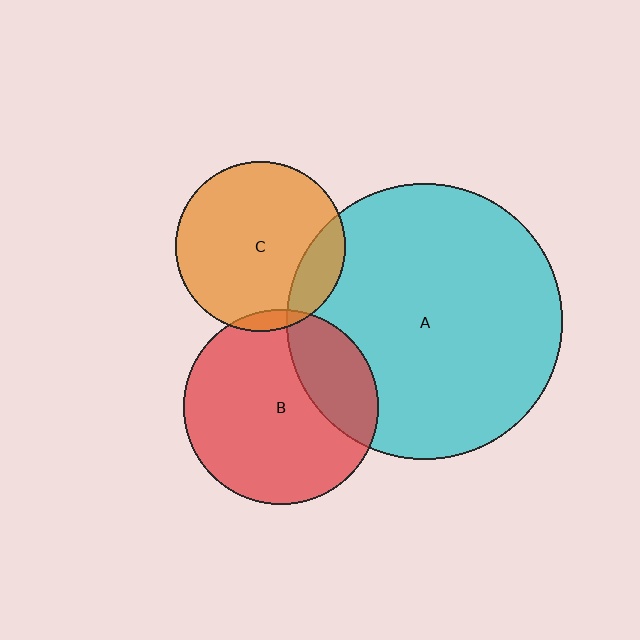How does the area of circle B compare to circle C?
Approximately 1.3 times.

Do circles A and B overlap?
Yes.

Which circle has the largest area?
Circle A (cyan).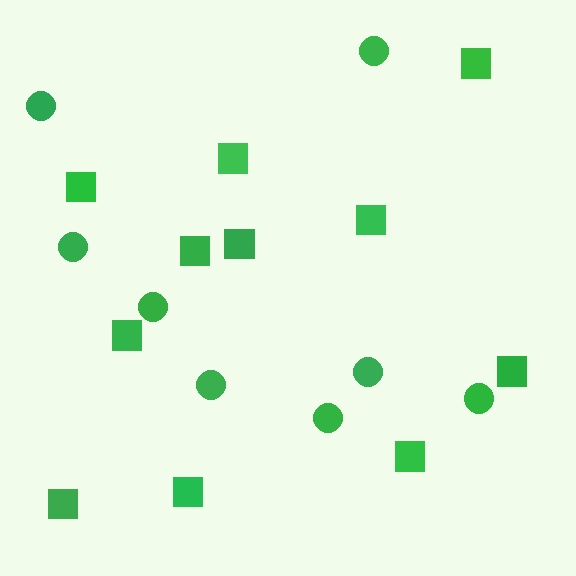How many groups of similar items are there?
There are 2 groups: one group of squares (11) and one group of circles (8).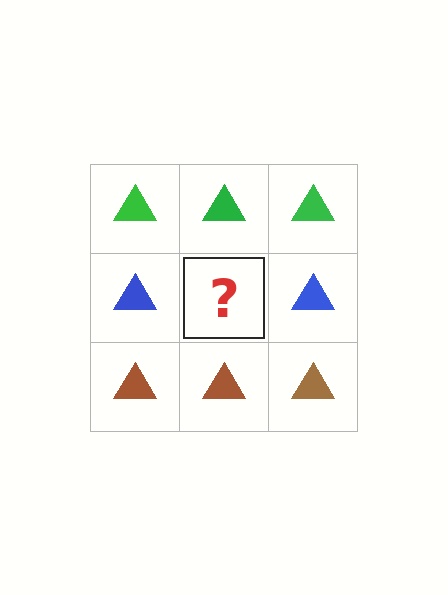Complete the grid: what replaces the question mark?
The question mark should be replaced with a blue triangle.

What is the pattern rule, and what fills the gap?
The rule is that each row has a consistent color. The gap should be filled with a blue triangle.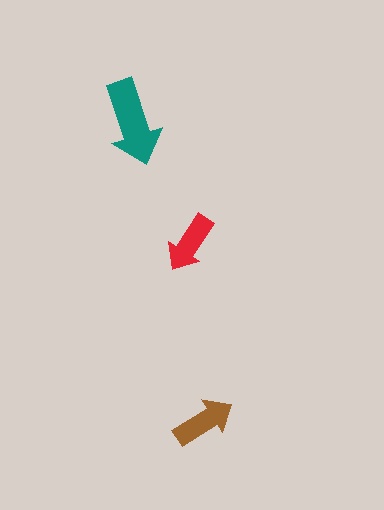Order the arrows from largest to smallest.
the teal one, the brown one, the red one.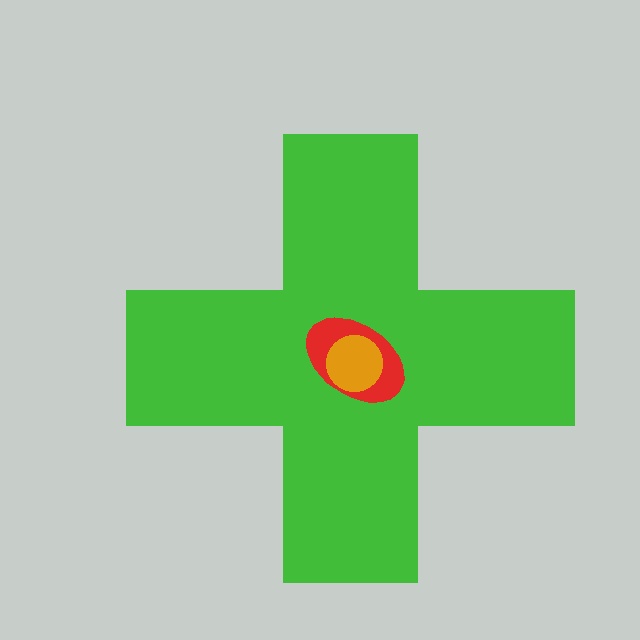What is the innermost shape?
The orange circle.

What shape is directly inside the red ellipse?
The orange circle.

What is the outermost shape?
The green cross.